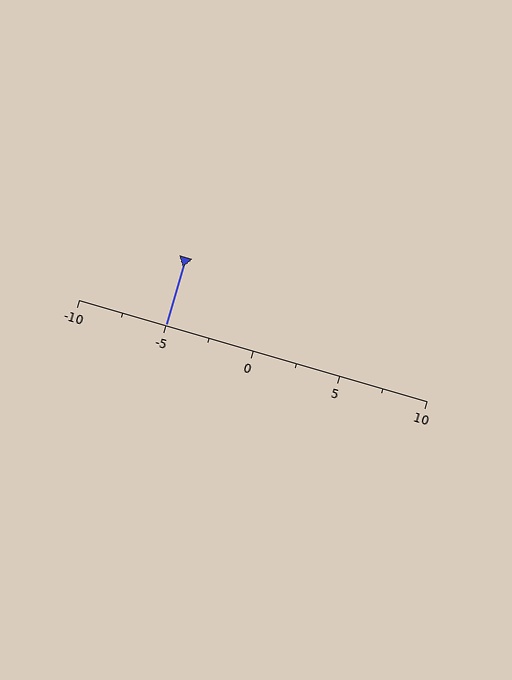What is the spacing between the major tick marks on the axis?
The major ticks are spaced 5 apart.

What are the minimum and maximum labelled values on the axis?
The axis runs from -10 to 10.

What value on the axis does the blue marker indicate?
The marker indicates approximately -5.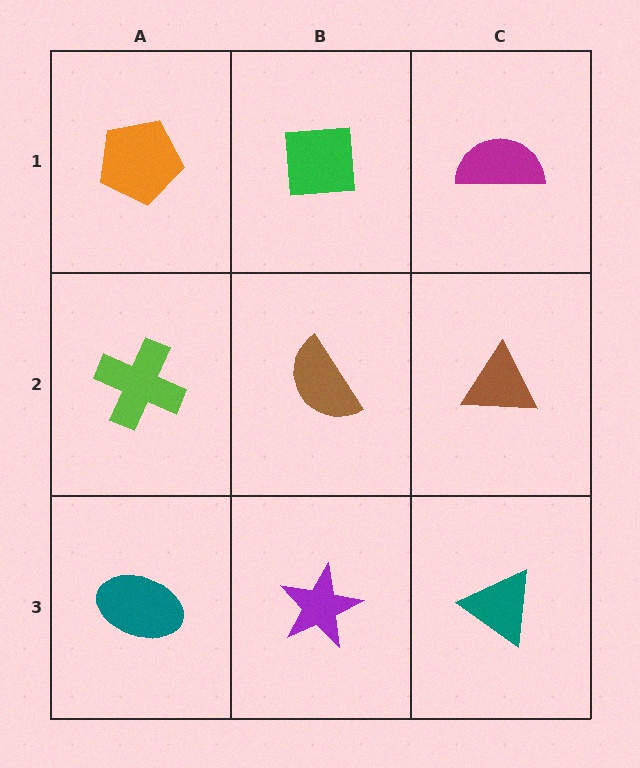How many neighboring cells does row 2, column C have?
3.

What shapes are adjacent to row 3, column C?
A brown triangle (row 2, column C), a purple star (row 3, column B).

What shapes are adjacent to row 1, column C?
A brown triangle (row 2, column C), a green square (row 1, column B).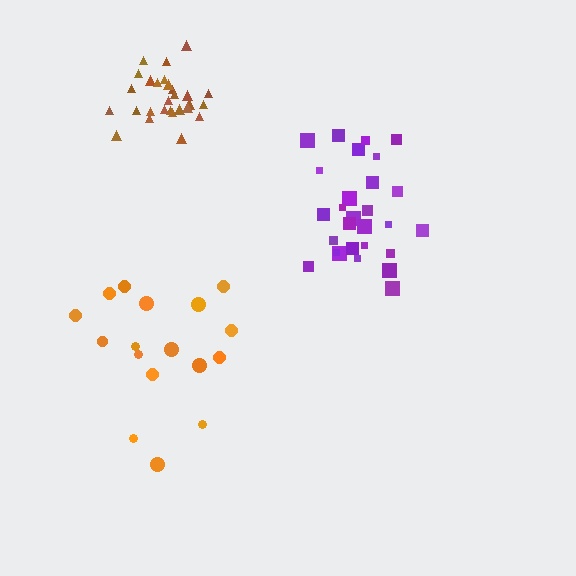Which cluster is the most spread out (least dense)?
Orange.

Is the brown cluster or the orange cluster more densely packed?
Brown.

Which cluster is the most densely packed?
Brown.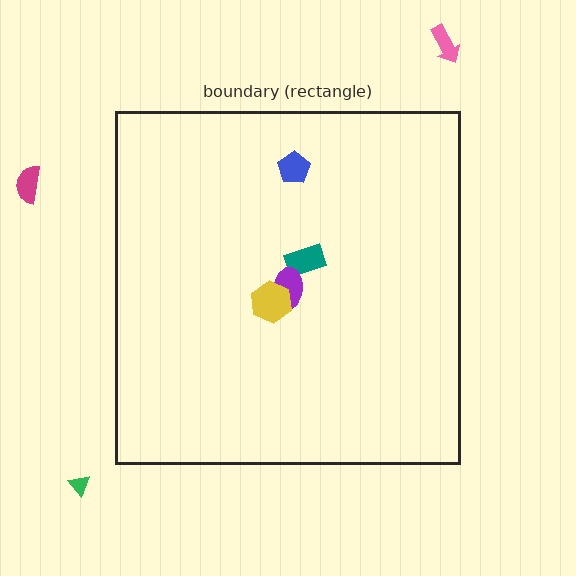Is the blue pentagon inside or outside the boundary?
Inside.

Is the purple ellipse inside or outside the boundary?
Inside.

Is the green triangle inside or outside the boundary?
Outside.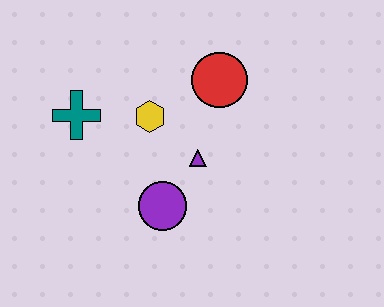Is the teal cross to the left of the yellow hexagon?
Yes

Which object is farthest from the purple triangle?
The teal cross is farthest from the purple triangle.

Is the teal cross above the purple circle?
Yes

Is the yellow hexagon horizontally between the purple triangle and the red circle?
No